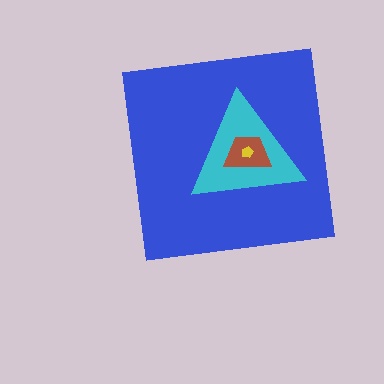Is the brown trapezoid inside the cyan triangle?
Yes.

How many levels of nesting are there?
4.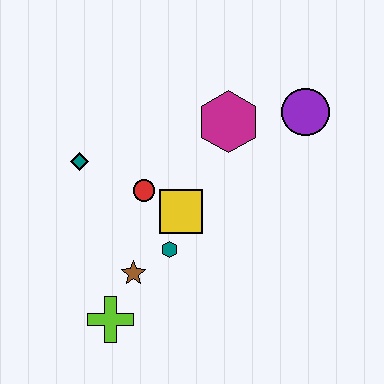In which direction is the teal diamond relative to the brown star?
The teal diamond is above the brown star.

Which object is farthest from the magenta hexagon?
The lime cross is farthest from the magenta hexagon.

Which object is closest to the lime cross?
The brown star is closest to the lime cross.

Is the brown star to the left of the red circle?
Yes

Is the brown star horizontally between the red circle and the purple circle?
No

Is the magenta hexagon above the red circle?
Yes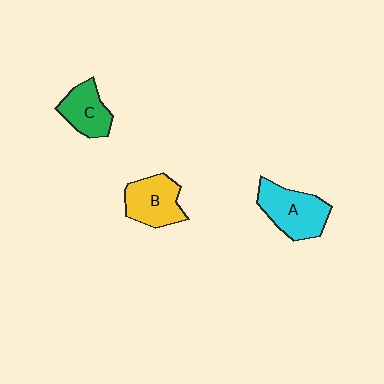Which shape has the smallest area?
Shape C (green).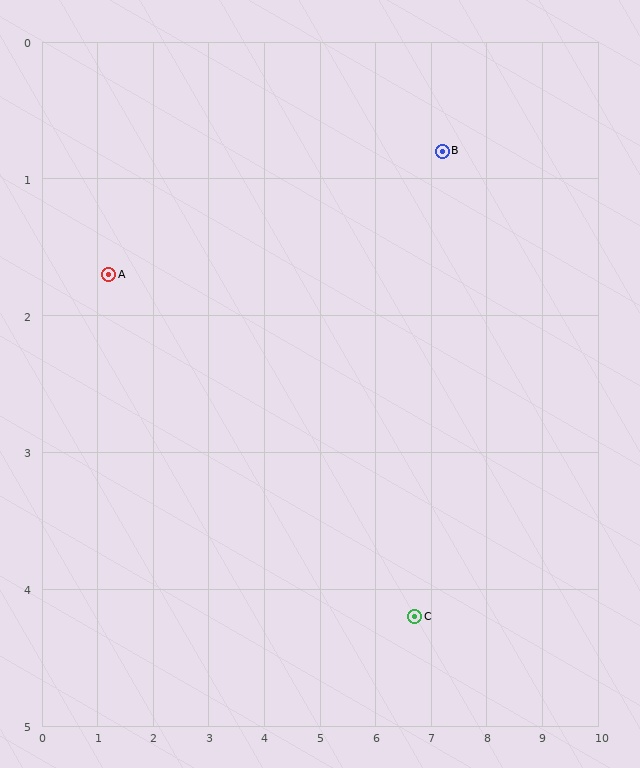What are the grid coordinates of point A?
Point A is at approximately (1.2, 1.7).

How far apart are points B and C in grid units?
Points B and C are about 3.4 grid units apart.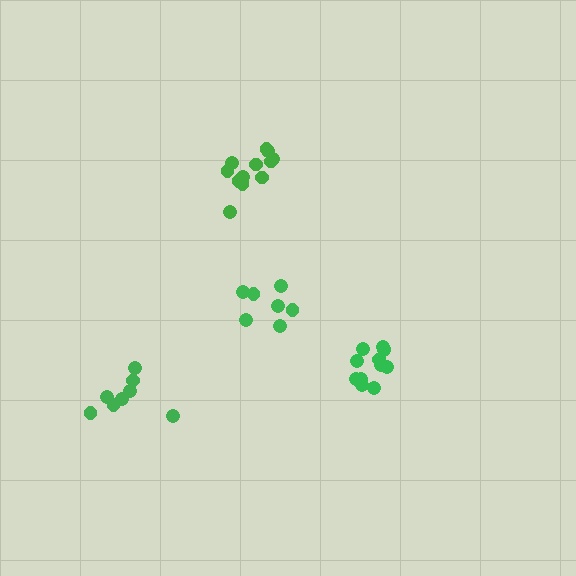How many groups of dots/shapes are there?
There are 4 groups.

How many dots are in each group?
Group 1: 12 dots, Group 2: 8 dots, Group 3: 7 dots, Group 4: 12 dots (39 total).